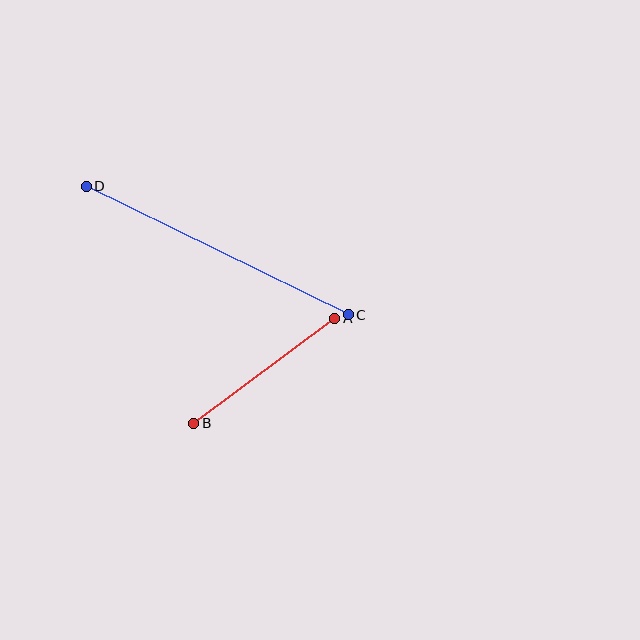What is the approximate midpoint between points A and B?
The midpoint is at approximately (264, 371) pixels.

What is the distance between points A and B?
The distance is approximately 176 pixels.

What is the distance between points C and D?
The distance is approximately 292 pixels.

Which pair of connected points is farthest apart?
Points C and D are farthest apart.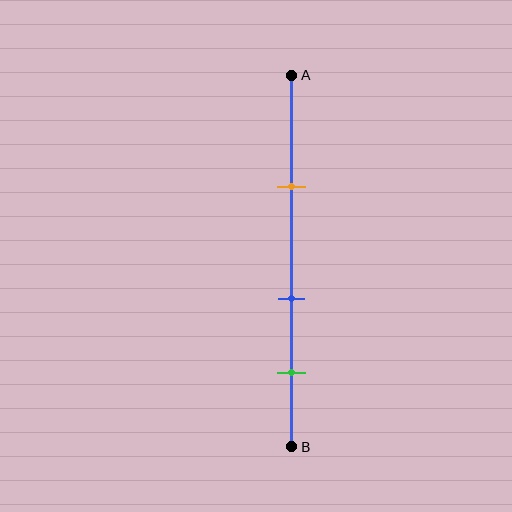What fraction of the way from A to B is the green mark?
The green mark is approximately 80% (0.8) of the way from A to B.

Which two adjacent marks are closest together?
The blue and green marks are the closest adjacent pair.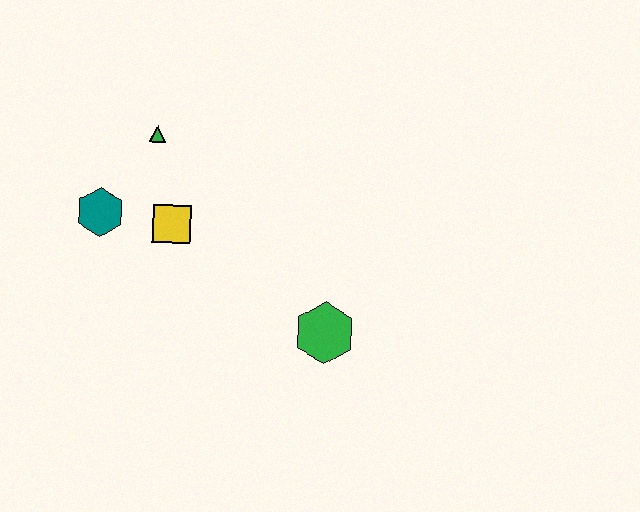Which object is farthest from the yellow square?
The green hexagon is farthest from the yellow square.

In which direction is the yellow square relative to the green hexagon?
The yellow square is to the left of the green hexagon.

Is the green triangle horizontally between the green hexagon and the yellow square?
No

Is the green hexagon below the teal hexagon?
Yes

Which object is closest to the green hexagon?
The yellow square is closest to the green hexagon.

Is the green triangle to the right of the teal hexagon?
Yes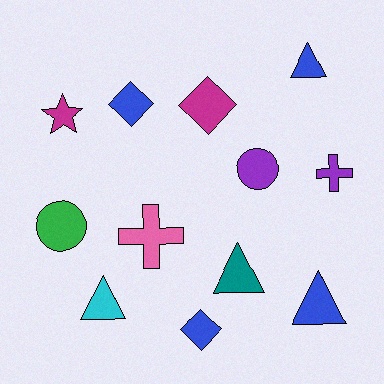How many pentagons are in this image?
There are no pentagons.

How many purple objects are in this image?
There are 2 purple objects.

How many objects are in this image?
There are 12 objects.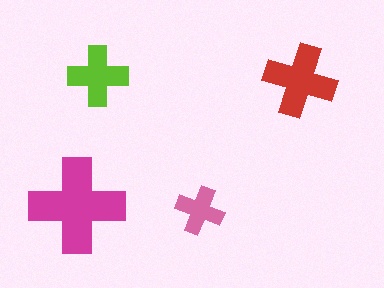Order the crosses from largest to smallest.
the magenta one, the red one, the lime one, the pink one.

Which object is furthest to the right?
The red cross is rightmost.